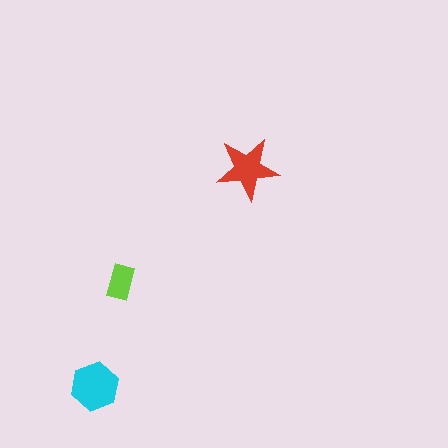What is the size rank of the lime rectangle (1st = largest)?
3rd.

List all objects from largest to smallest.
The cyan hexagon, the red star, the lime rectangle.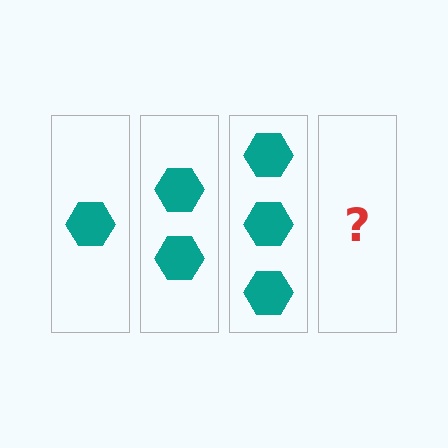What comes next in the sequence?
The next element should be 4 hexagons.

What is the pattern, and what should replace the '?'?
The pattern is that each step adds one more hexagon. The '?' should be 4 hexagons.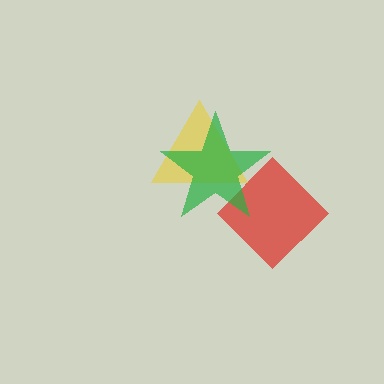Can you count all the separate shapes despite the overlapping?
Yes, there are 3 separate shapes.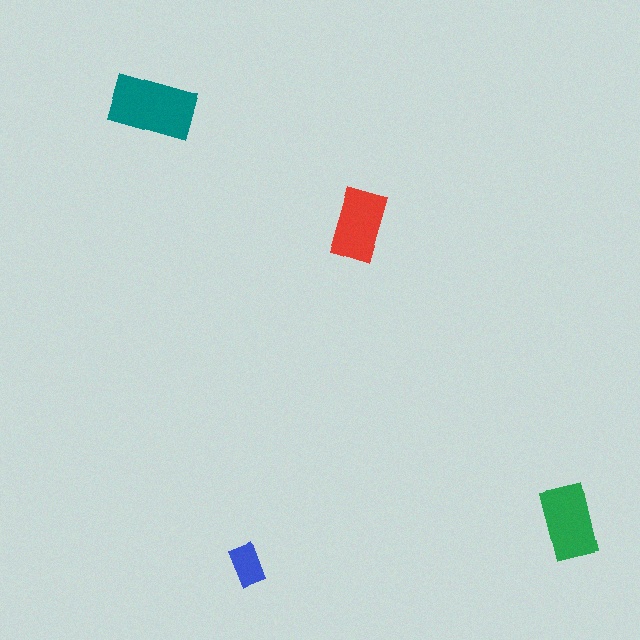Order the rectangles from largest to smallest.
the teal one, the green one, the red one, the blue one.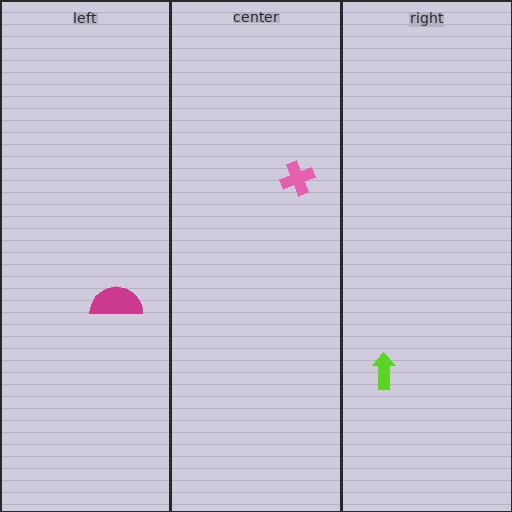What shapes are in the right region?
The lime arrow.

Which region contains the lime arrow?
The right region.